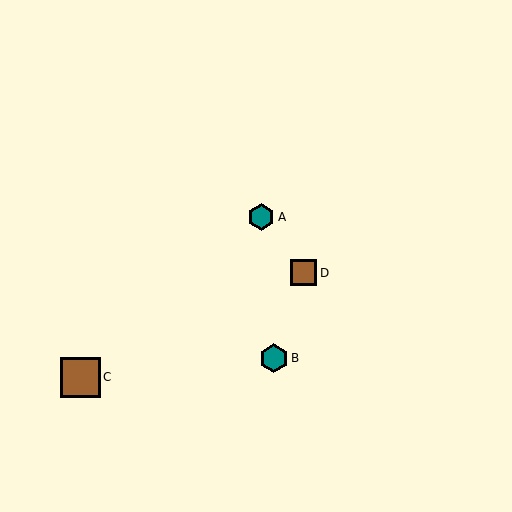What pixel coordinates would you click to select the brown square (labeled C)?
Click at (80, 377) to select the brown square C.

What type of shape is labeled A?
Shape A is a teal hexagon.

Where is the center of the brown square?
The center of the brown square is at (304, 273).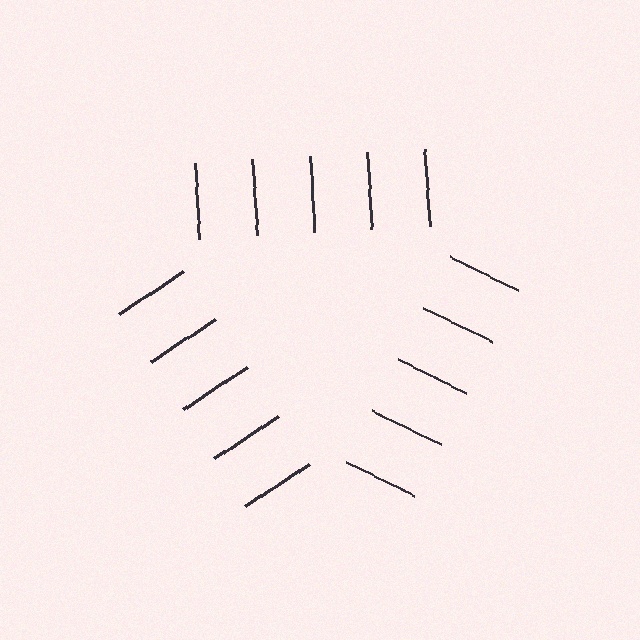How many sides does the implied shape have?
3 sides — the line-ends trace a triangle.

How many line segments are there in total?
15 — 5 along each of the 3 edges.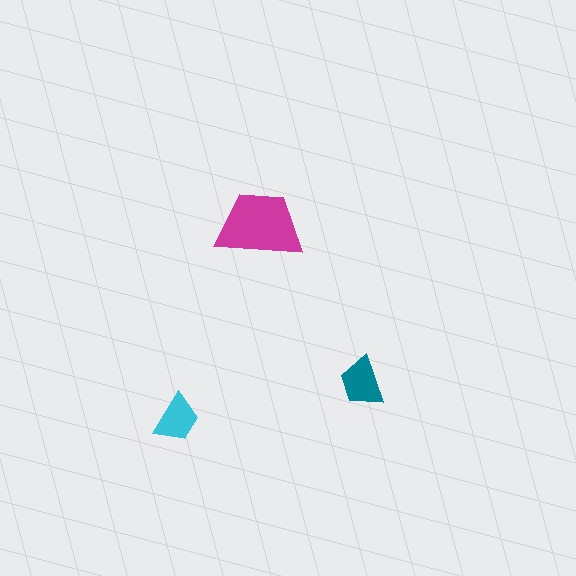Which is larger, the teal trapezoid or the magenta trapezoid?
The magenta one.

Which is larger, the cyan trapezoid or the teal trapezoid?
The teal one.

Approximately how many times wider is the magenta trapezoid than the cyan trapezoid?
About 2 times wider.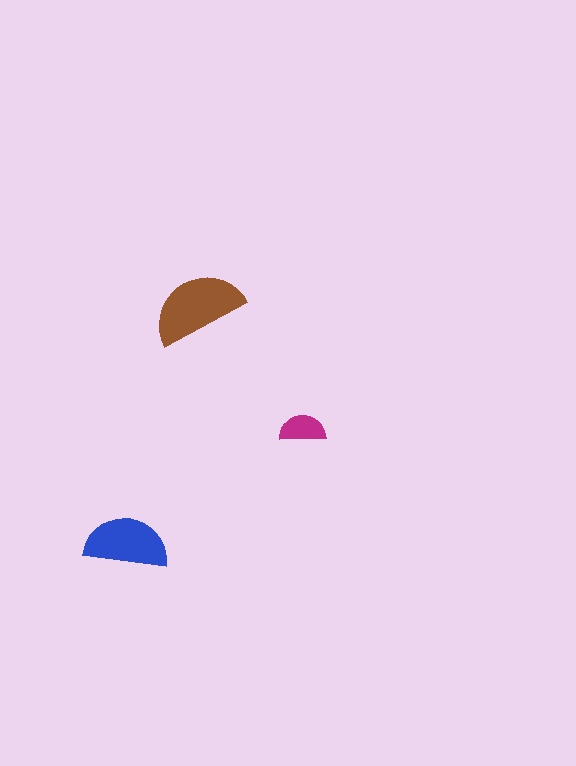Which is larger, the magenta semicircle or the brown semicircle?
The brown one.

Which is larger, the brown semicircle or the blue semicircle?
The brown one.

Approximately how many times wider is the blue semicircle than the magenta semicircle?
About 2 times wider.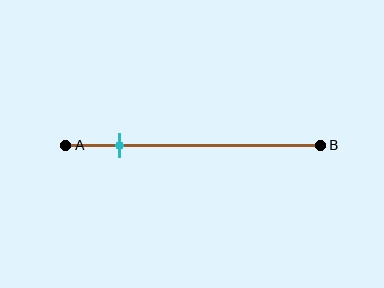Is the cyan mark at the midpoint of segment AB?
No, the mark is at about 20% from A, not at the 50% midpoint.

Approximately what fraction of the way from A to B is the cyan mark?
The cyan mark is approximately 20% of the way from A to B.